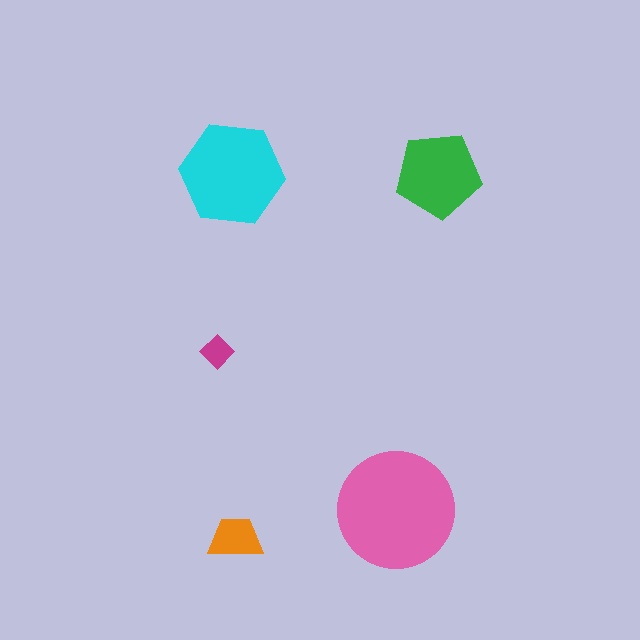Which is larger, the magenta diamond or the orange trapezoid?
The orange trapezoid.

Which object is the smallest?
The magenta diamond.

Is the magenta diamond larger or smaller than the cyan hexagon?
Smaller.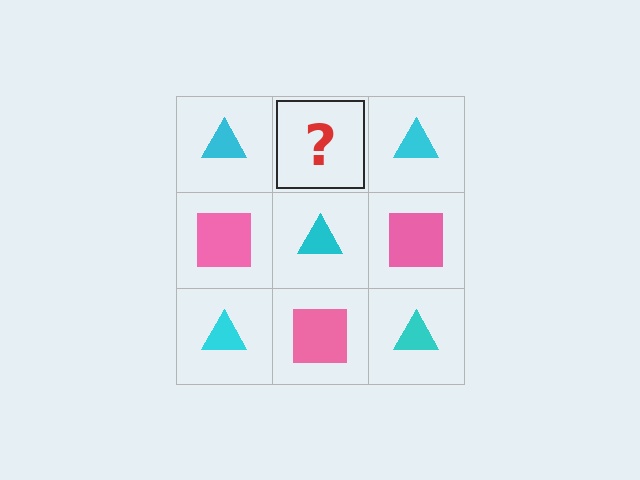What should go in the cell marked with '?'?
The missing cell should contain a pink square.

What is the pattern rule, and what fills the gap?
The rule is that it alternates cyan triangle and pink square in a checkerboard pattern. The gap should be filled with a pink square.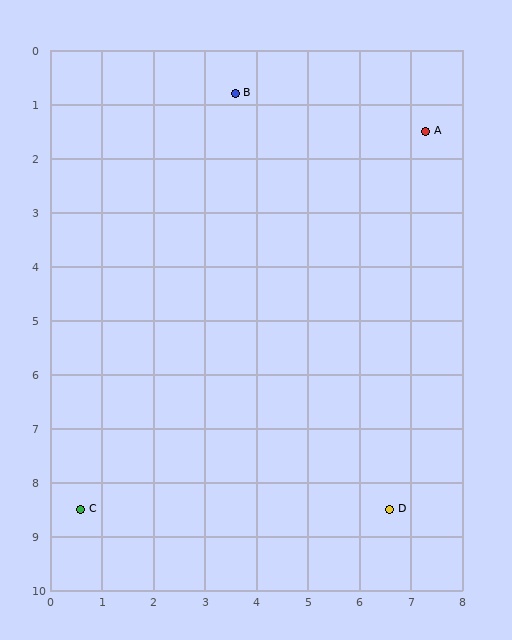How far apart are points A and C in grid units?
Points A and C are about 9.7 grid units apart.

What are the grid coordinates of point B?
Point B is at approximately (3.6, 0.8).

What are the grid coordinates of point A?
Point A is at approximately (7.3, 1.5).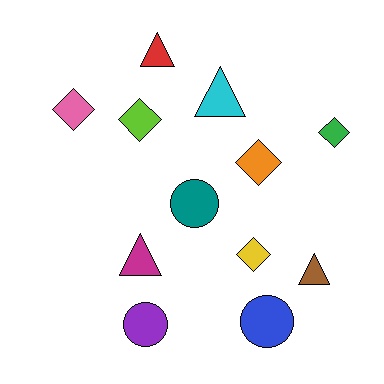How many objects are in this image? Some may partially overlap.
There are 12 objects.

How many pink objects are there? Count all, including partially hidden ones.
There is 1 pink object.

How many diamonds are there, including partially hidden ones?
There are 5 diamonds.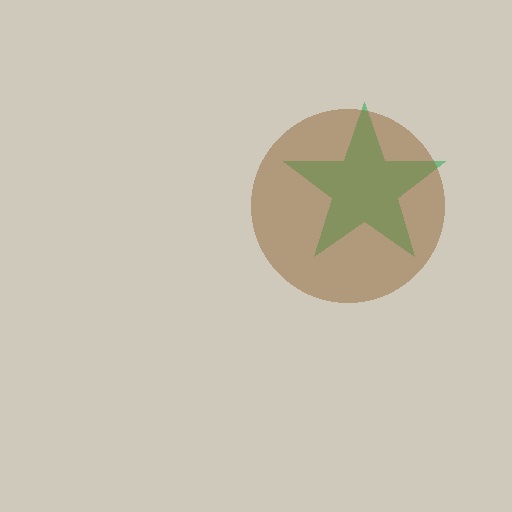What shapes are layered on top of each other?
The layered shapes are: a green star, a brown circle.